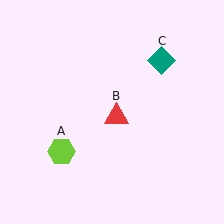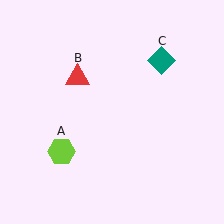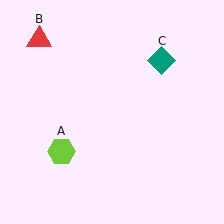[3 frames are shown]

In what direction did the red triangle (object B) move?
The red triangle (object B) moved up and to the left.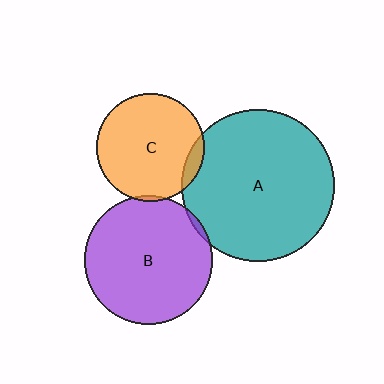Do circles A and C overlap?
Yes.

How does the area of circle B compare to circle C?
Approximately 1.4 times.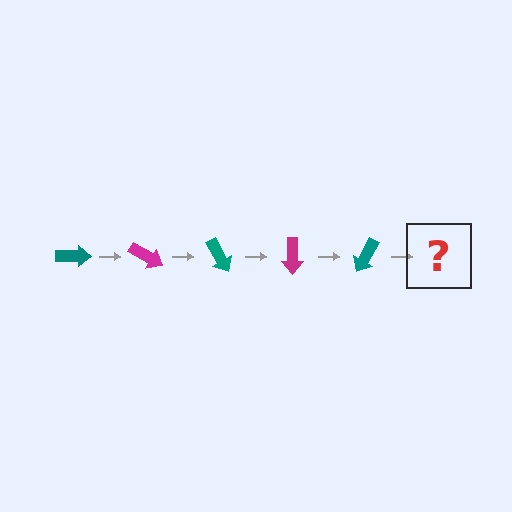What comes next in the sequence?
The next element should be a magenta arrow, rotated 150 degrees from the start.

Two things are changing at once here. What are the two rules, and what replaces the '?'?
The two rules are that it rotates 30 degrees each step and the color cycles through teal and magenta. The '?' should be a magenta arrow, rotated 150 degrees from the start.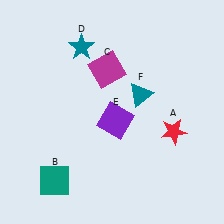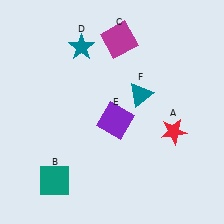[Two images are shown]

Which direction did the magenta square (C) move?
The magenta square (C) moved up.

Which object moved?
The magenta square (C) moved up.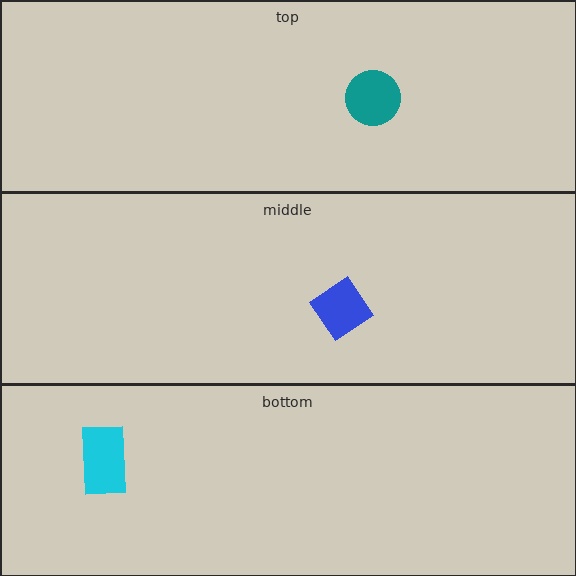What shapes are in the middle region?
The blue diamond.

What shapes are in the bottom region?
The cyan rectangle.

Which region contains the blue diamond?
The middle region.